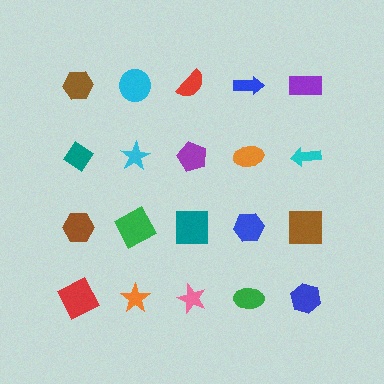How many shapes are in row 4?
5 shapes.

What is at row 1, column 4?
A blue arrow.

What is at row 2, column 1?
A teal diamond.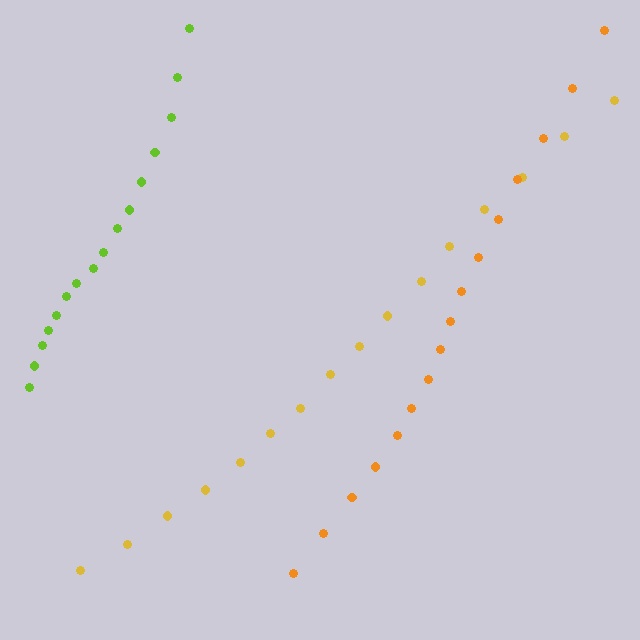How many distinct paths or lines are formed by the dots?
There are 3 distinct paths.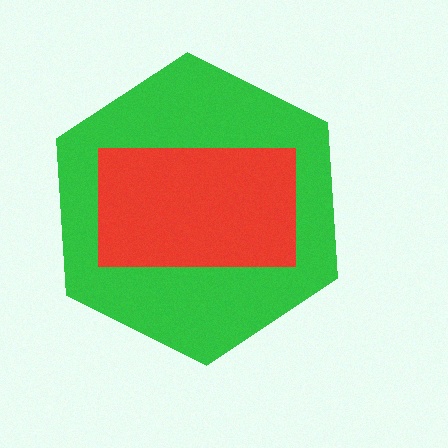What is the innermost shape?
The red rectangle.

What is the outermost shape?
The green hexagon.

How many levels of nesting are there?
2.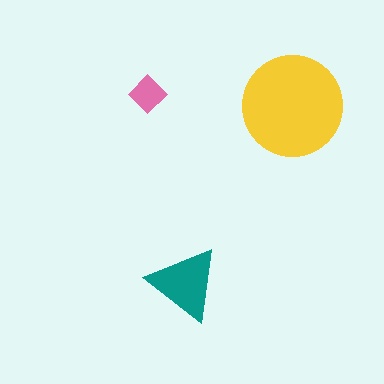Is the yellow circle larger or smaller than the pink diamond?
Larger.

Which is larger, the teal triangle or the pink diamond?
The teal triangle.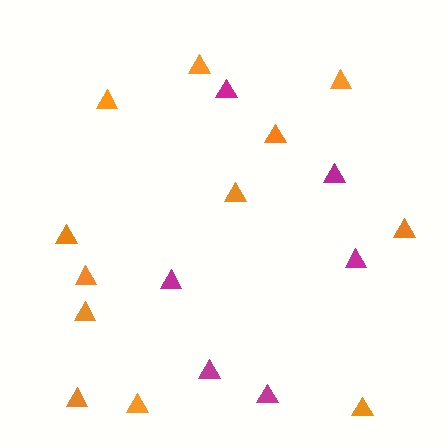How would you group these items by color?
There are 2 groups: one group of magenta triangles (6) and one group of orange triangles (12).